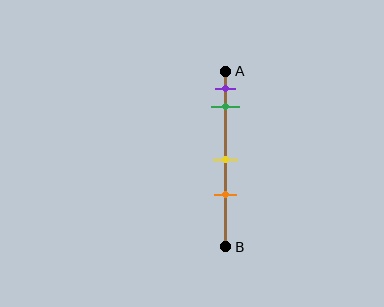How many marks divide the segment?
There are 4 marks dividing the segment.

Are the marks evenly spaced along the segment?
No, the marks are not evenly spaced.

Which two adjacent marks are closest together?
The purple and green marks are the closest adjacent pair.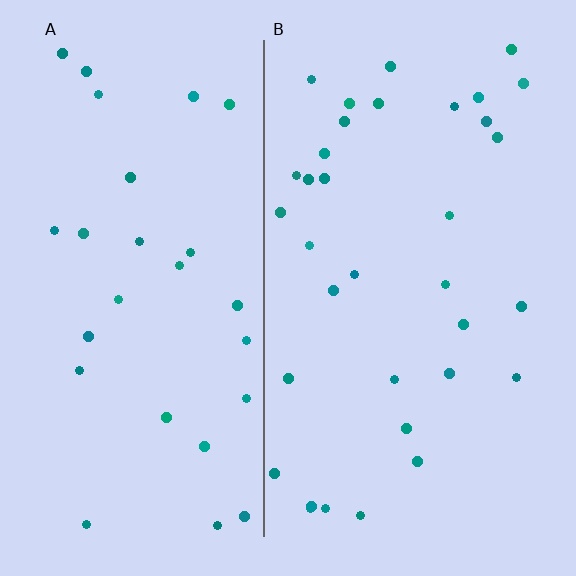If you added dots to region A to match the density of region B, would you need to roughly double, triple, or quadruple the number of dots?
Approximately double.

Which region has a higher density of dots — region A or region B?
B (the right).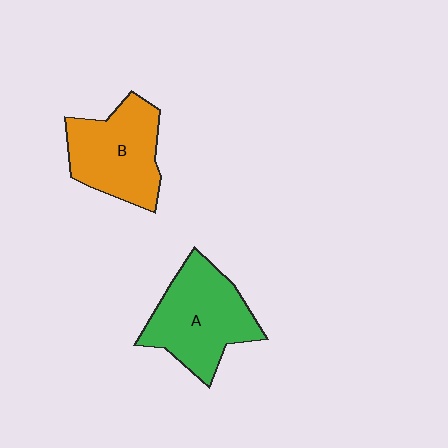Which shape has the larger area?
Shape A (green).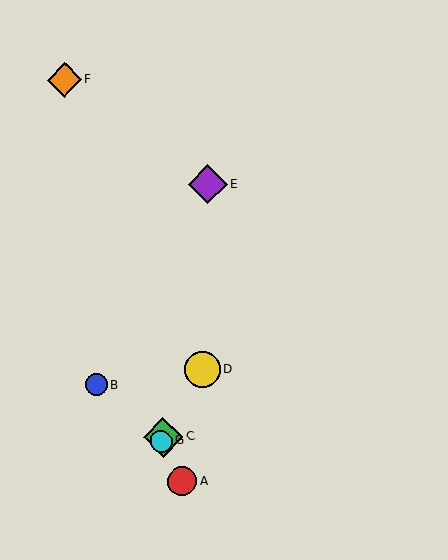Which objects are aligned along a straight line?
Objects C, D, G are aligned along a straight line.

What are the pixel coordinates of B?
Object B is at (96, 385).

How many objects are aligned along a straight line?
3 objects (C, D, G) are aligned along a straight line.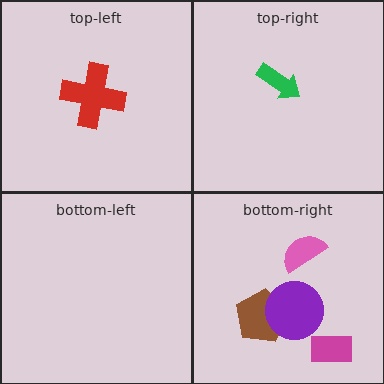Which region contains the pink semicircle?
The bottom-right region.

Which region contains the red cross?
The top-left region.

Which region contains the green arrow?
The top-right region.